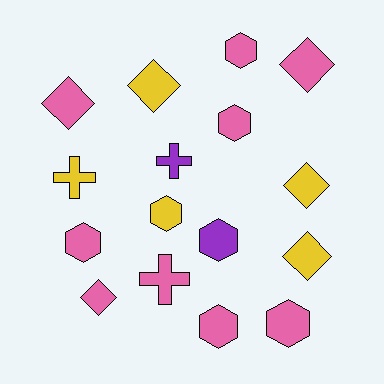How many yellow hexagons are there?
There is 1 yellow hexagon.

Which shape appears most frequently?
Hexagon, with 7 objects.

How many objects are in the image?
There are 16 objects.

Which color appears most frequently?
Pink, with 9 objects.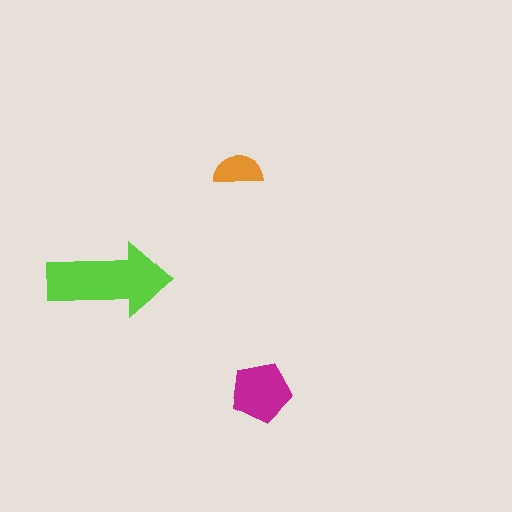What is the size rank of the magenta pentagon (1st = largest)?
2nd.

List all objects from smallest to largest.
The orange semicircle, the magenta pentagon, the lime arrow.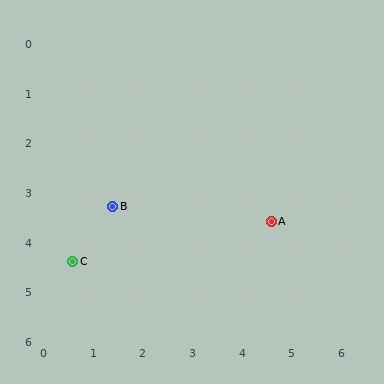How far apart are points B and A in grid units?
Points B and A are about 3.2 grid units apart.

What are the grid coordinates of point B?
Point B is at approximately (1.4, 3.3).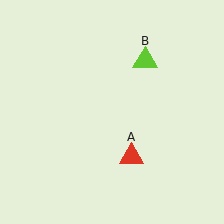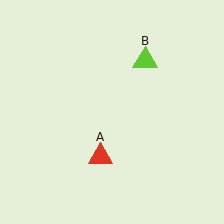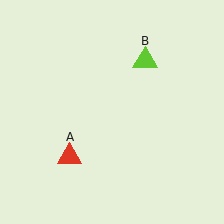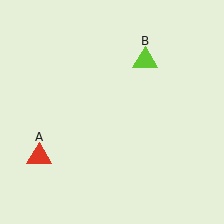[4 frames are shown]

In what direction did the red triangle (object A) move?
The red triangle (object A) moved left.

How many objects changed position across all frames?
1 object changed position: red triangle (object A).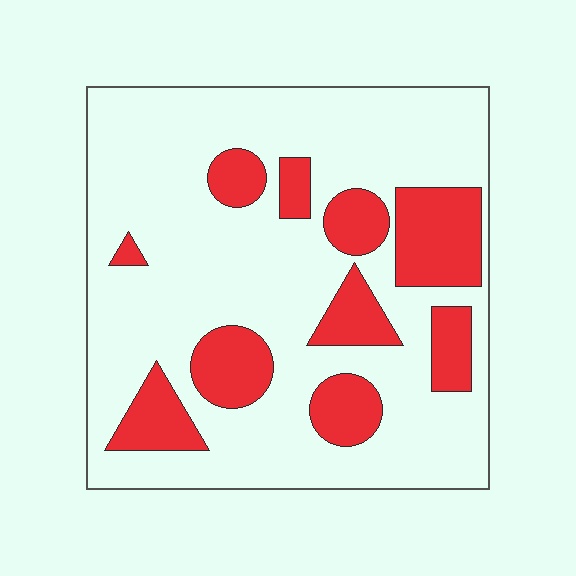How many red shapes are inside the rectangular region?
10.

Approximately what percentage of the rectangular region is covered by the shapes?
Approximately 25%.